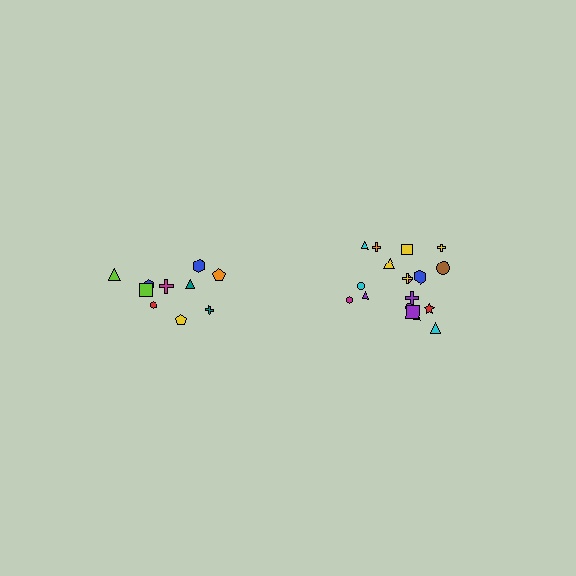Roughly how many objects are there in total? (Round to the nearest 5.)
Roughly 30 objects in total.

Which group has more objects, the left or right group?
The right group.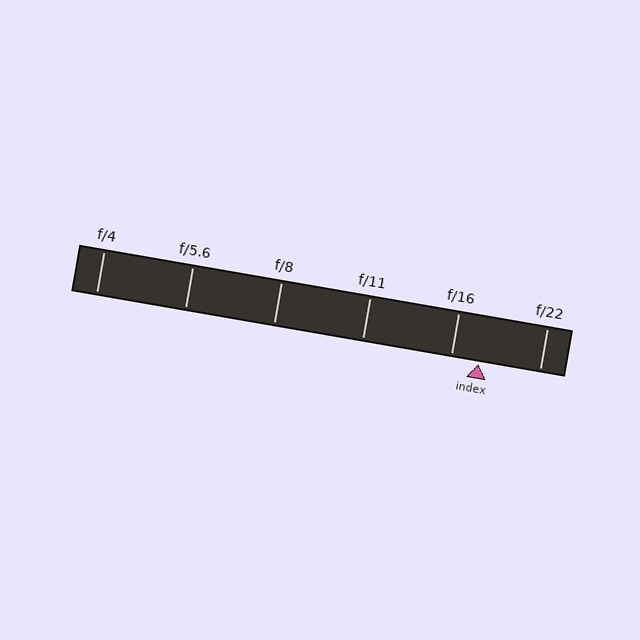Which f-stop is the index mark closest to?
The index mark is closest to f/16.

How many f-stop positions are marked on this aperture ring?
There are 6 f-stop positions marked.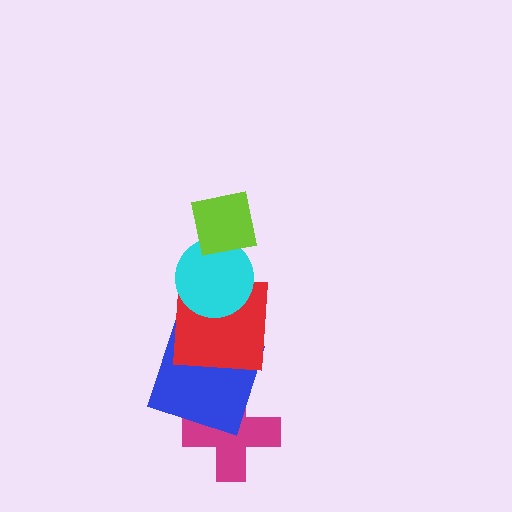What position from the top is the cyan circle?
The cyan circle is 2nd from the top.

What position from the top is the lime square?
The lime square is 1st from the top.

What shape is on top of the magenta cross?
The blue square is on top of the magenta cross.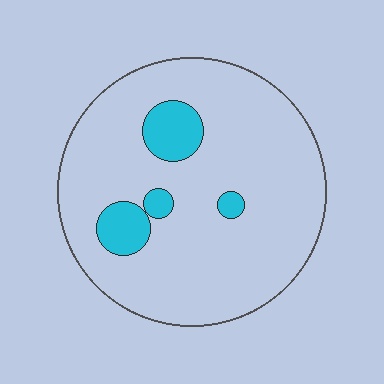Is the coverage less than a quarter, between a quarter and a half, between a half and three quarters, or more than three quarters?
Less than a quarter.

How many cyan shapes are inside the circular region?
4.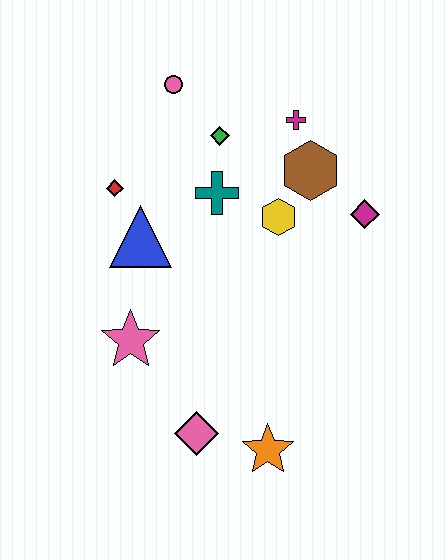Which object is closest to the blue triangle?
The red diamond is closest to the blue triangle.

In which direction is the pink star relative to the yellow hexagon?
The pink star is to the left of the yellow hexagon.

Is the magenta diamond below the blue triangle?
No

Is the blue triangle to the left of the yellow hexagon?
Yes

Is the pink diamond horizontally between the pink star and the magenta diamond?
Yes